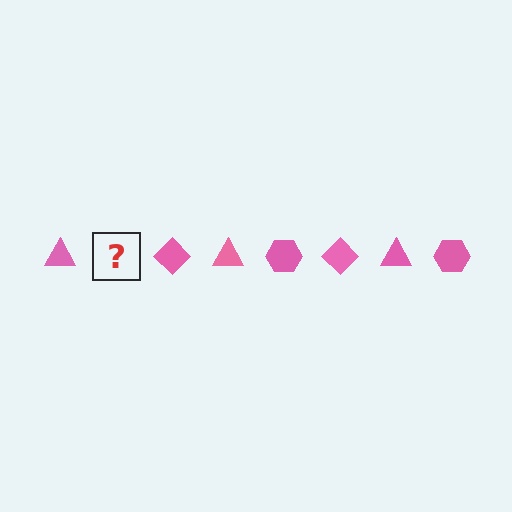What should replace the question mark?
The question mark should be replaced with a pink hexagon.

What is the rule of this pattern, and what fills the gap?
The rule is that the pattern cycles through triangle, hexagon, diamond shapes in pink. The gap should be filled with a pink hexagon.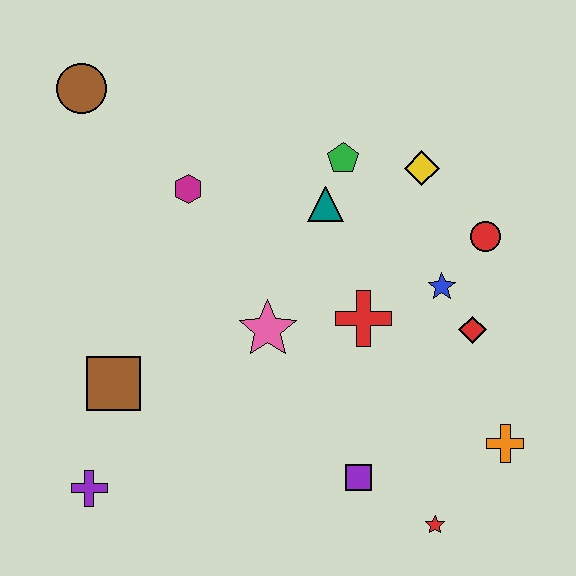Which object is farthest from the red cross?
The brown circle is farthest from the red cross.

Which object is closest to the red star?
The purple square is closest to the red star.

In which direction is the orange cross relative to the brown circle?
The orange cross is to the right of the brown circle.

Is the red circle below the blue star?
No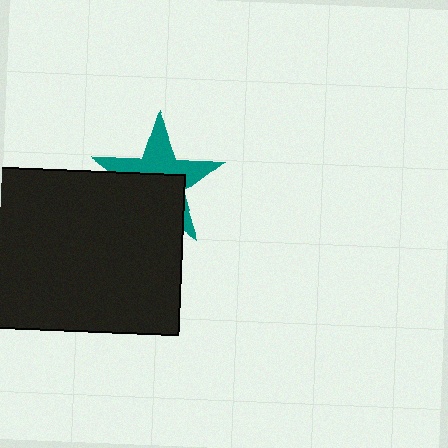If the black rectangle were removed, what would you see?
You would see the complete teal star.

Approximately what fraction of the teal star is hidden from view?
Roughly 51% of the teal star is hidden behind the black rectangle.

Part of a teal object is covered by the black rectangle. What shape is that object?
It is a star.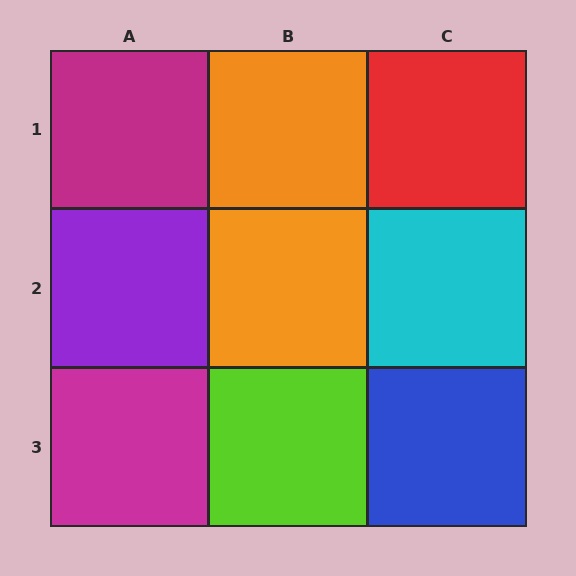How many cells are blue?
1 cell is blue.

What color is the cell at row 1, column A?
Magenta.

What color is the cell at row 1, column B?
Orange.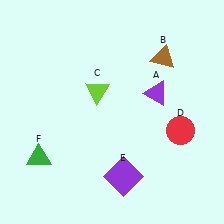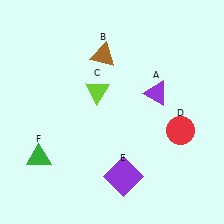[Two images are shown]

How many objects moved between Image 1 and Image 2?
1 object moved between the two images.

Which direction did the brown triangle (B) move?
The brown triangle (B) moved left.